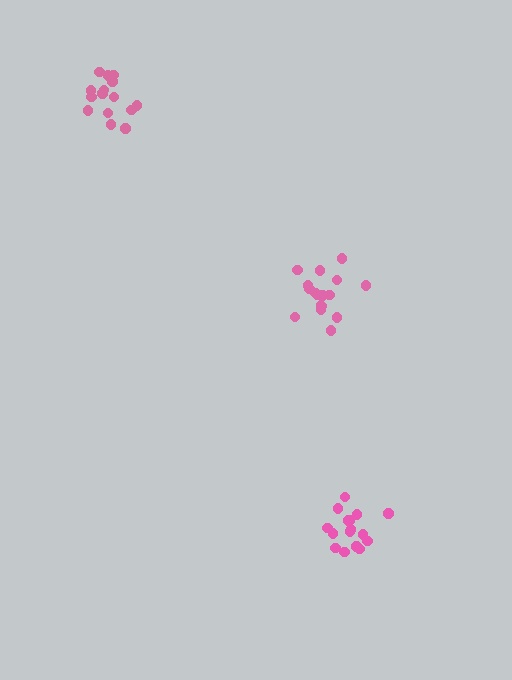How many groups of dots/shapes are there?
There are 3 groups.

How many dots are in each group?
Group 1: 16 dots, Group 2: 17 dots, Group 3: 15 dots (48 total).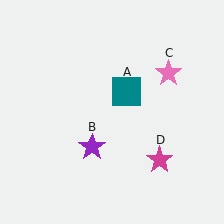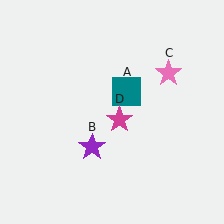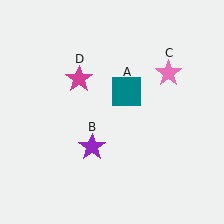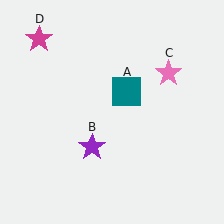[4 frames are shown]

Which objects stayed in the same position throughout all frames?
Teal square (object A) and purple star (object B) and pink star (object C) remained stationary.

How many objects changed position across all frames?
1 object changed position: magenta star (object D).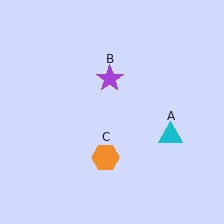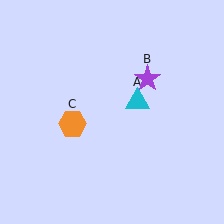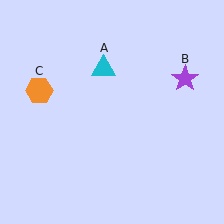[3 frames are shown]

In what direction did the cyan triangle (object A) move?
The cyan triangle (object A) moved up and to the left.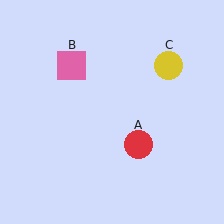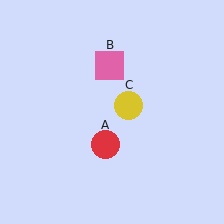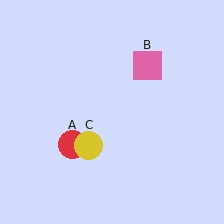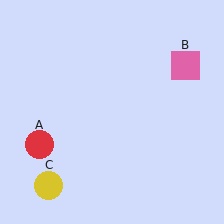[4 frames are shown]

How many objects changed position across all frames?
3 objects changed position: red circle (object A), pink square (object B), yellow circle (object C).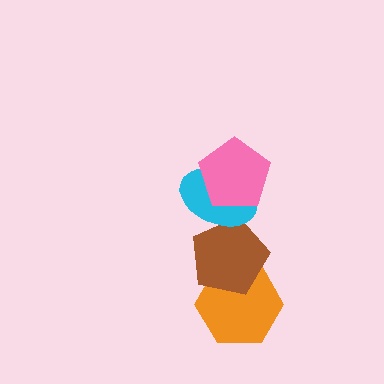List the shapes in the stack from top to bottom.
From top to bottom: the pink pentagon, the cyan ellipse, the brown pentagon, the orange hexagon.